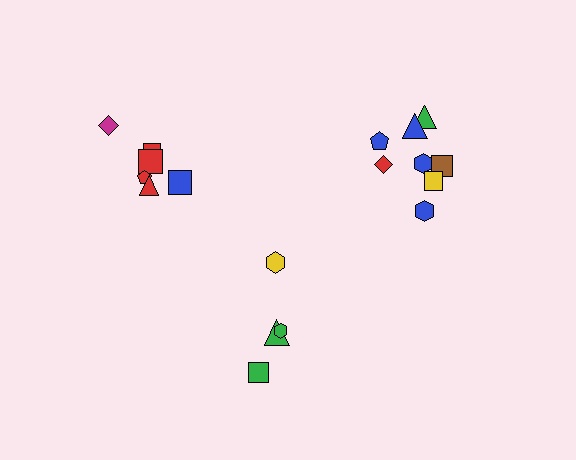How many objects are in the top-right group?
There are 8 objects.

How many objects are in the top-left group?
There are 6 objects.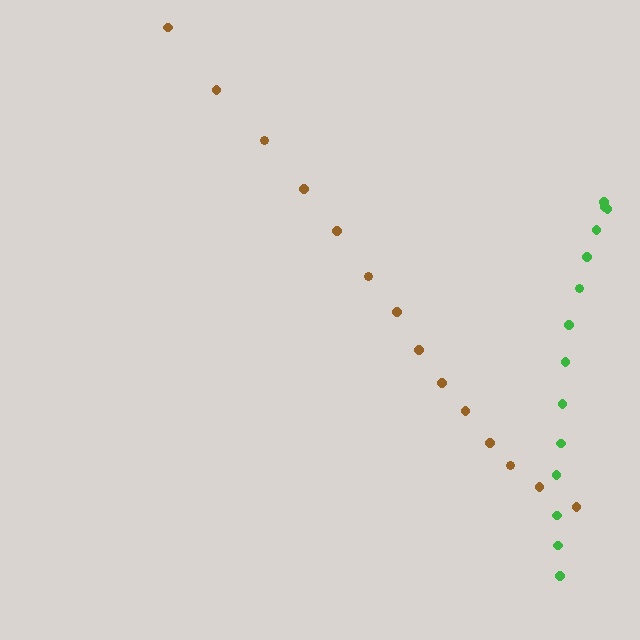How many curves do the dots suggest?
There are 2 distinct paths.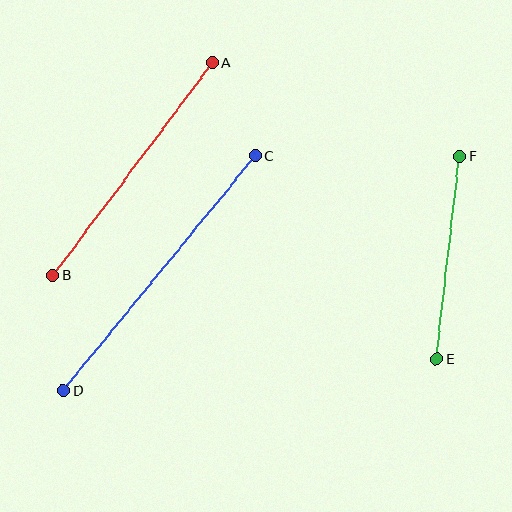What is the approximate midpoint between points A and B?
The midpoint is at approximately (133, 169) pixels.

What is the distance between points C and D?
The distance is approximately 303 pixels.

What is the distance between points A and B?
The distance is approximately 265 pixels.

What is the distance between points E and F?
The distance is approximately 204 pixels.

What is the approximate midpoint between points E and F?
The midpoint is at approximately (448, 257) pixels.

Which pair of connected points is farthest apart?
Points C and D are farthest apart.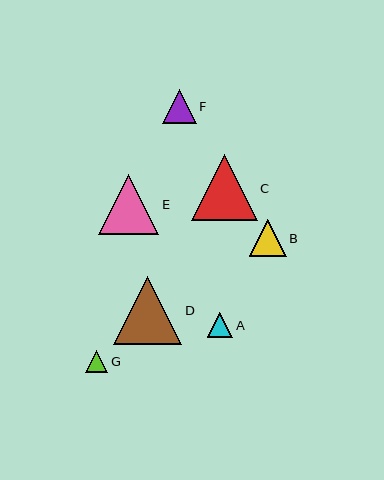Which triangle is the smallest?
Triangle G is the smallest with a size of approximately 23 pixels.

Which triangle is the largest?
Triangle D is the largest with a size of approximately 68 pixels.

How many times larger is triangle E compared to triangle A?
Triangle E is approximately 2.3 times the size of triangle A.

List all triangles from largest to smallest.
From largest to smallest: D, C, E, B, F, A, G.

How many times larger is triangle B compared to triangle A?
Triangle B is approximately 1.4 times the size of triangle A.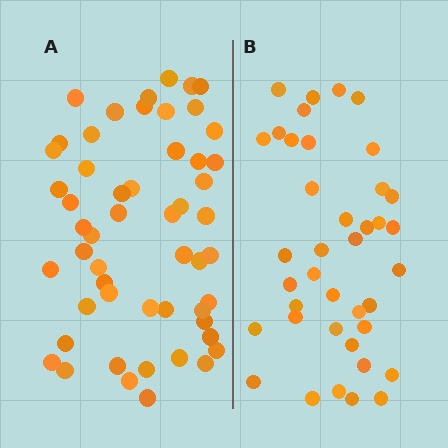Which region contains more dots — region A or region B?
Region A (the left region) has more dots.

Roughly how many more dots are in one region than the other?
Region A has approximately 15 more dots than region B.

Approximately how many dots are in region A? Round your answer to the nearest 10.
About 50 dots. (The exact count is 53, which rounds to 50.)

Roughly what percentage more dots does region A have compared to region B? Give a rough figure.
About 35% more.